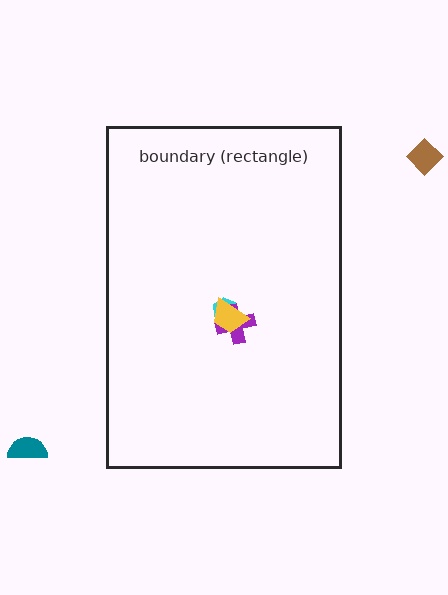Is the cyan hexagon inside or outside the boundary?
Inside.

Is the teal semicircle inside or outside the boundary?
Outside.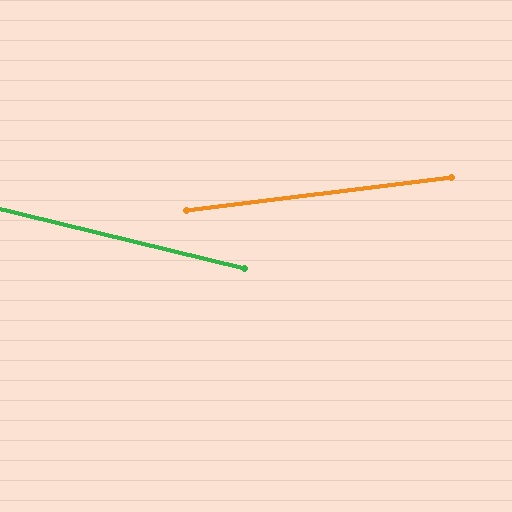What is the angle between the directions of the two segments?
Approximately 21 degrees.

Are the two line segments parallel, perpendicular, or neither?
Neither parallel nor perpendicular — they differ by about 21°.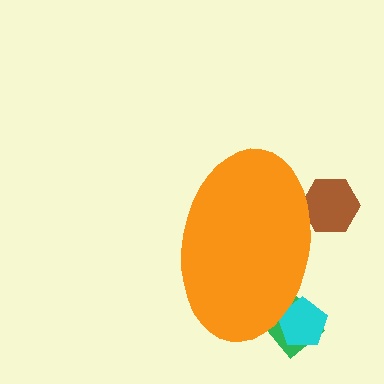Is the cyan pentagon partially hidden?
Yes, the cyan pentagon is partially hidden behind the orange ellipse.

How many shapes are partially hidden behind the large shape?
3 shapes are partially hidden.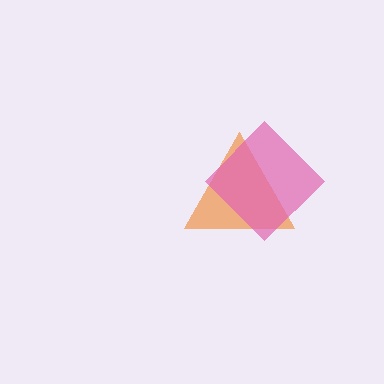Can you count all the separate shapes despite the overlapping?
Yes, there are 2 separate shapes.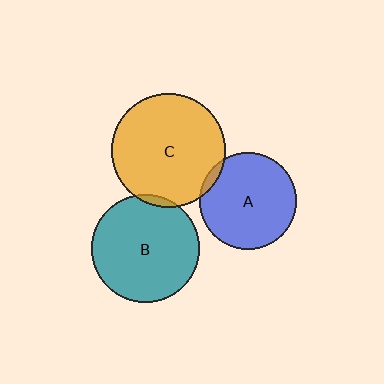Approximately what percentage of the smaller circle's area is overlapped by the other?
Approximately 5%.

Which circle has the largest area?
Circle C (orange).